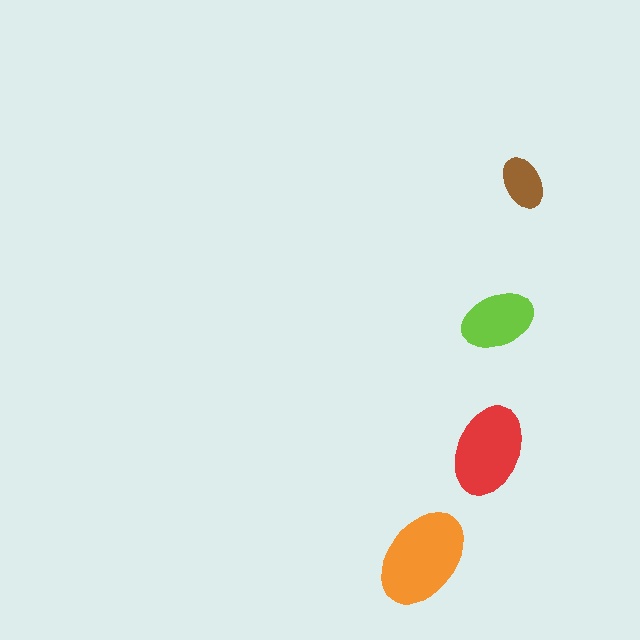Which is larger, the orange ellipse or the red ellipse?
The orange one.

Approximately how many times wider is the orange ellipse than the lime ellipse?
About 1.5 times wider.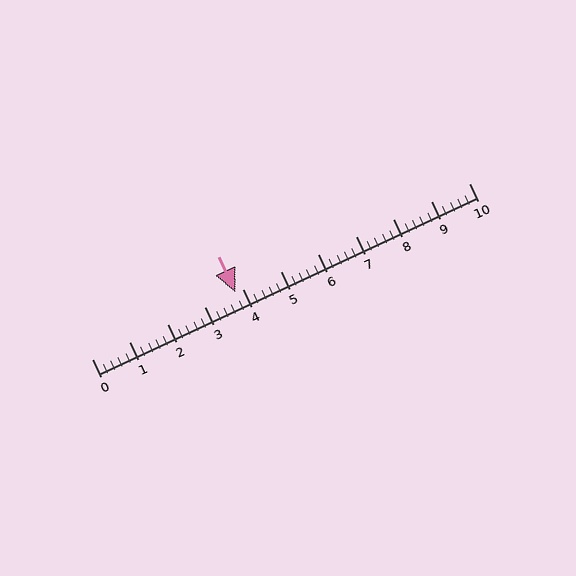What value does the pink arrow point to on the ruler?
The pink arrow points to approximately 3.8.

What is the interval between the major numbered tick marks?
The major tick marks are spaced 1 units apart.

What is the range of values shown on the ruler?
The ruler shows values from 0 to 10.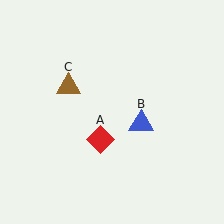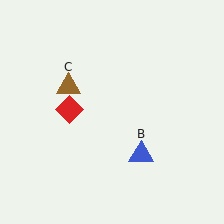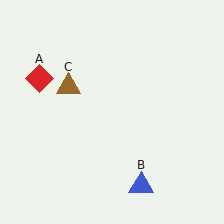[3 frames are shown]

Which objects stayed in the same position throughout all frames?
Brown triangle (object C) remained stationary.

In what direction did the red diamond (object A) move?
The red diamond (object A) moved up and to the left.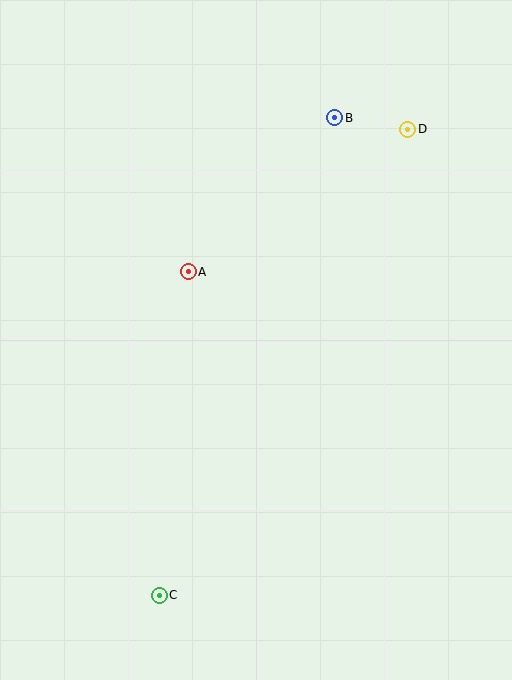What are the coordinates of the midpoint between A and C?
The midpoint between A and C is at (174, 434).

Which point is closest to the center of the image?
Point A at (188, 272) is closest to the center.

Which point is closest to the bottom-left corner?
Point C is closest to the bottom-left corner.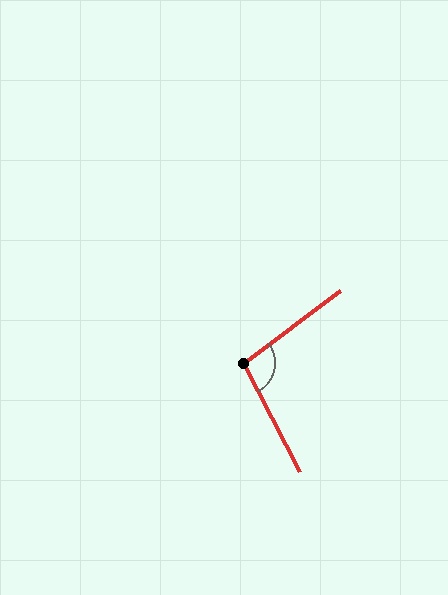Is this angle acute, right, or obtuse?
It is obtuse.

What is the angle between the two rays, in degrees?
Approximately 99 degrees.